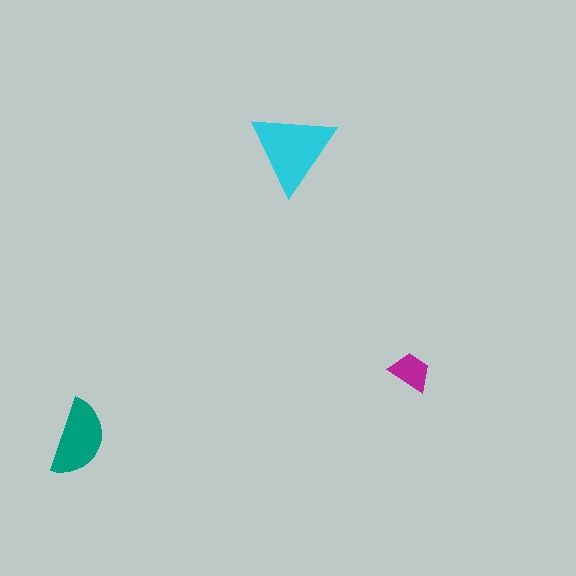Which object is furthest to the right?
The magenta trapezoid is rightmost.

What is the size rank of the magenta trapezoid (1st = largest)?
3rd.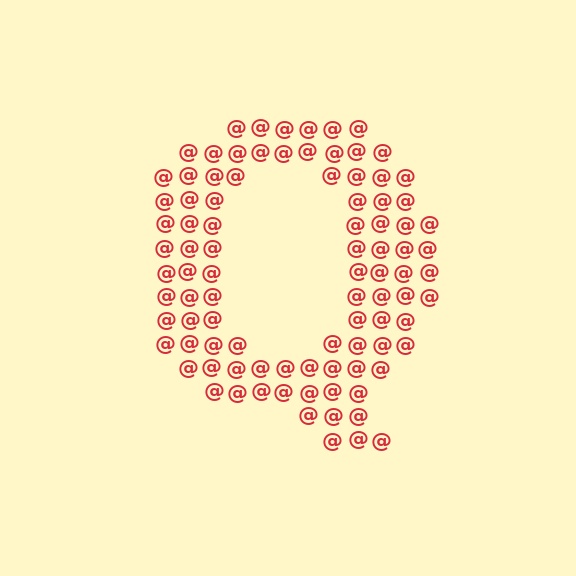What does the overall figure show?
The overall figure shows the letter Q.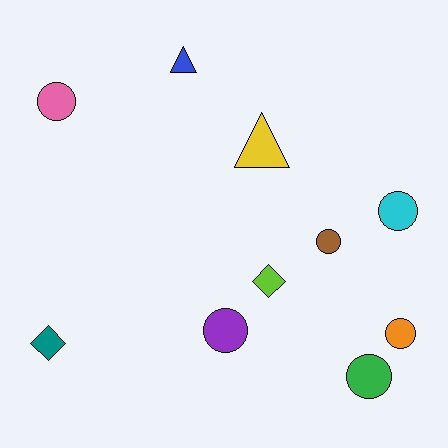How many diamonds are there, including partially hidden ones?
There are 2 diamonds.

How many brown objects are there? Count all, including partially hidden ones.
There is 1 brown object.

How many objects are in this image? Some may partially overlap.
There are 10 objects.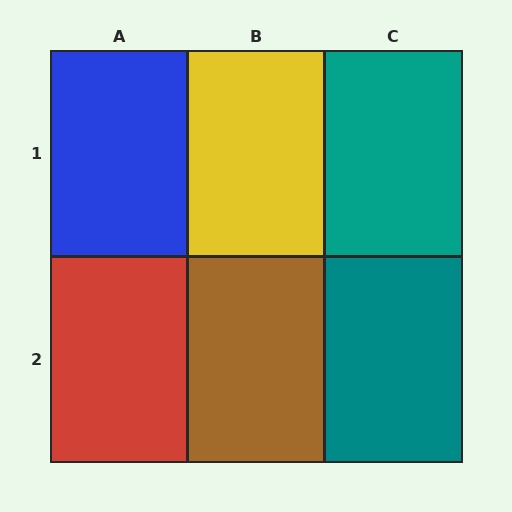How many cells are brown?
1 cell is brown.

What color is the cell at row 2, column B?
Brown.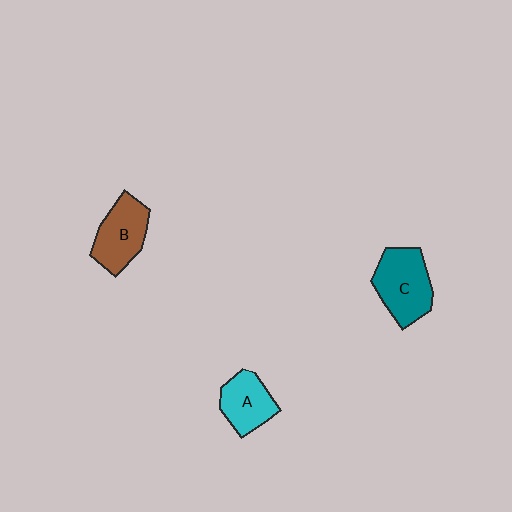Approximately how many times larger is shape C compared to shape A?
Approximately 1.4 times.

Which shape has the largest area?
Shape C (teal).